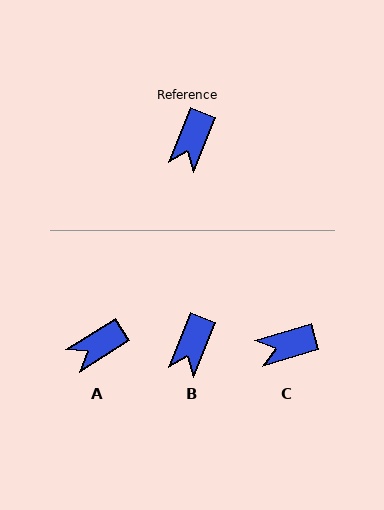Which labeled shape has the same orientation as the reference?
B.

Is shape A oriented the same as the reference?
No, it is off by about 36 degrees.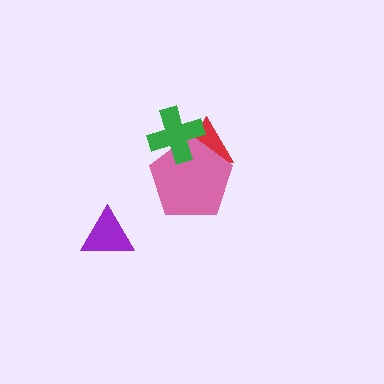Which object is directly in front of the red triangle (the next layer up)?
The pink pentagon is directly in front of the red triangle.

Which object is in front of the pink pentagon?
The green cross is in front of the pink pentagon.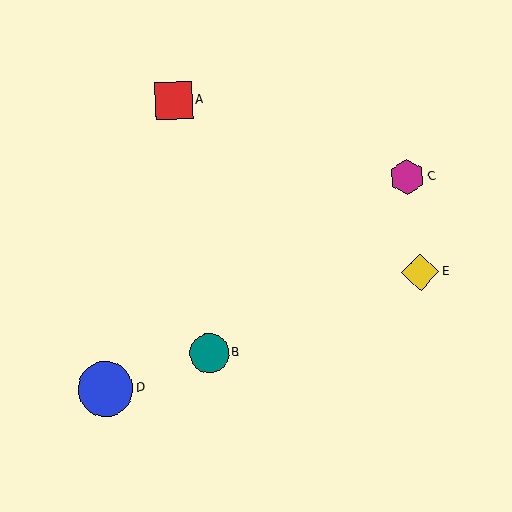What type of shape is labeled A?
Shape A is a red square.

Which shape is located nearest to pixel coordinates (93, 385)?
The blue circle (labeled D) at (105, 389) is nearest to that location.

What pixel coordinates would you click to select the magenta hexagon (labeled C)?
Click at (407, 177) to select the magenta hexagon C.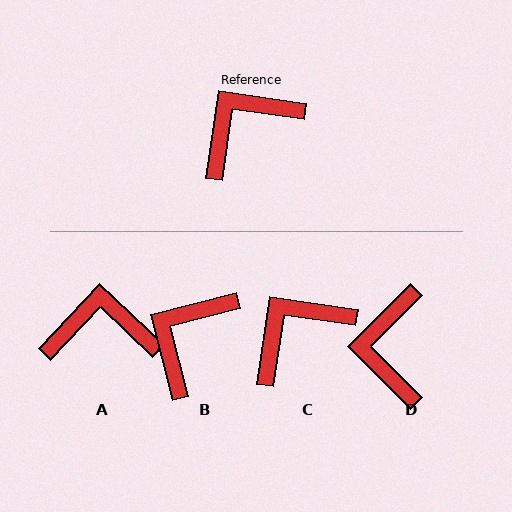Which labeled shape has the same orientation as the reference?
C.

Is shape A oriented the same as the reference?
No, it is off by about 35 degrees.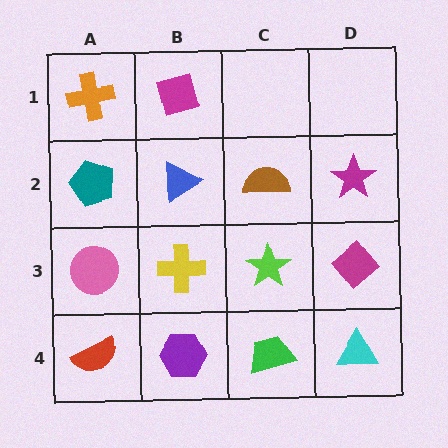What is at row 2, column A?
A teal pentagon.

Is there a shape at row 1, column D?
No, that cell is empty.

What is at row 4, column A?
A red semicircle.